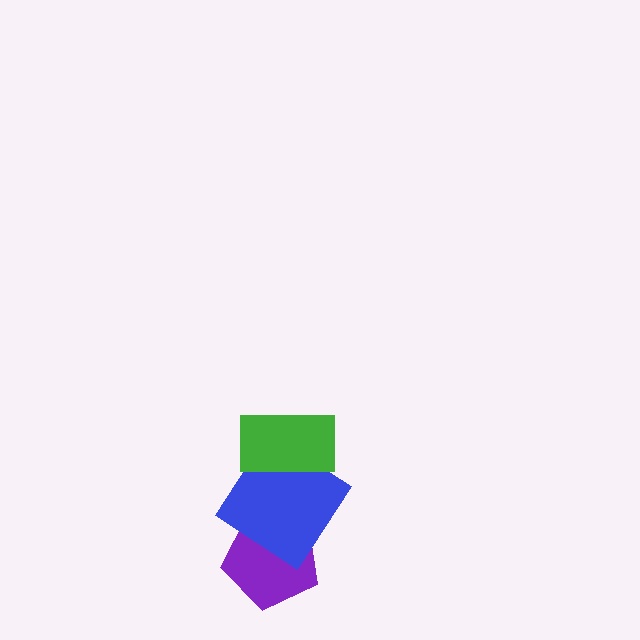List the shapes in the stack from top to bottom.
From top to bottom: the green rectangle, the blue diamond, the purple pentagon.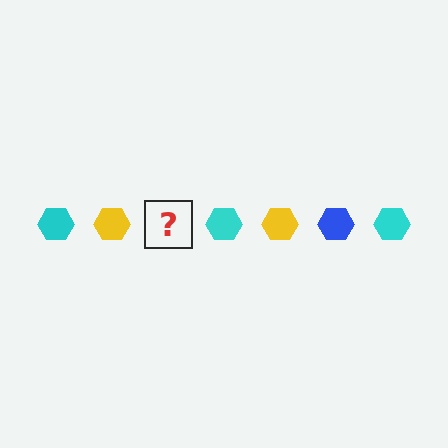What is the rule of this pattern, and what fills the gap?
The rule is that the pattern cycles through cyan, yellow, blue hexagons. The gap should be filled with a blue hexagon.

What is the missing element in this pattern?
The missing element is a blue hexagon.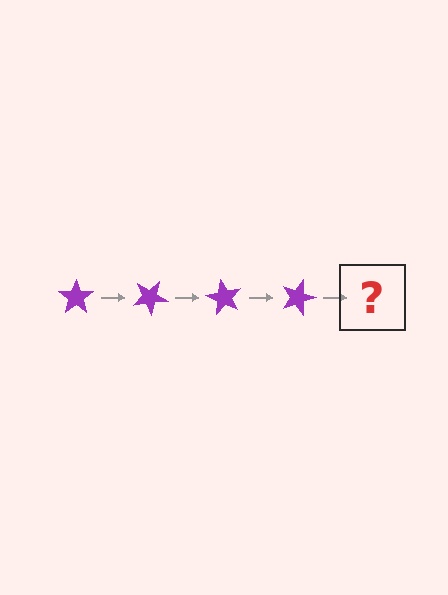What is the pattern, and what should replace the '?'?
The pattern is that the star rotates 30 degrees each step. The '?' should be a purple star rotated 120 degrees.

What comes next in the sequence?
The next element should be a purple star rotated 120 degrees.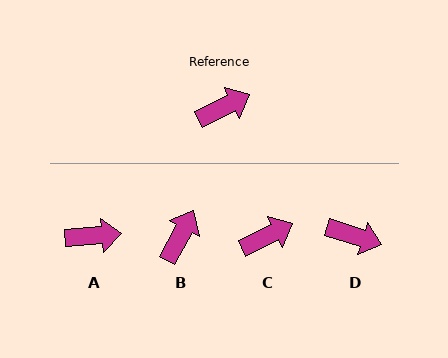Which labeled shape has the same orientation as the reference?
C.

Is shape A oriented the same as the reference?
No, it is off by about 23 degrees.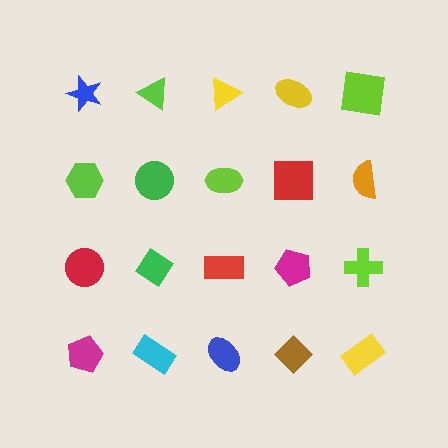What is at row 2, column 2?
A green circle.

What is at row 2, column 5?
An orange semicircle.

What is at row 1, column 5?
A lime square.